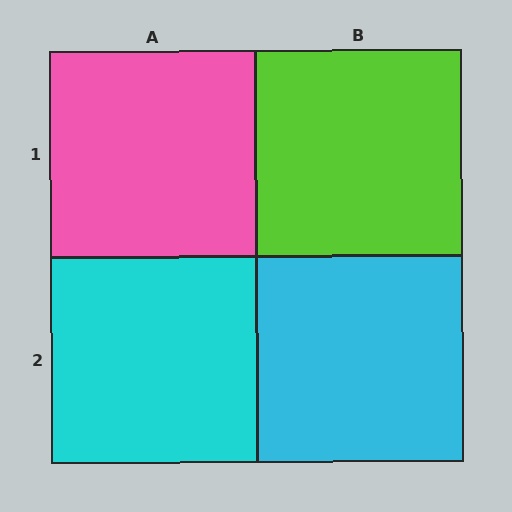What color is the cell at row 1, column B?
Lime.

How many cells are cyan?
2 cells are cyan.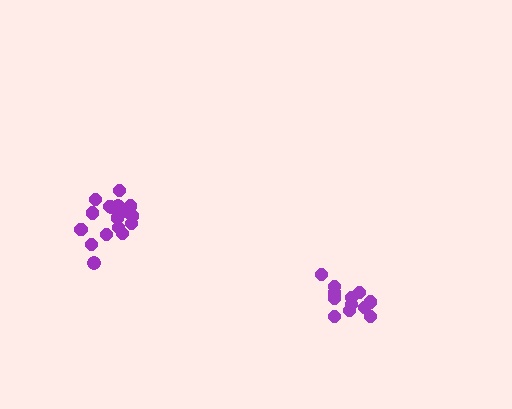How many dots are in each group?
Group 1: 17 dots, Group 2: 12 dots (29 total).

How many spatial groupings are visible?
There are 2 spatial groupings.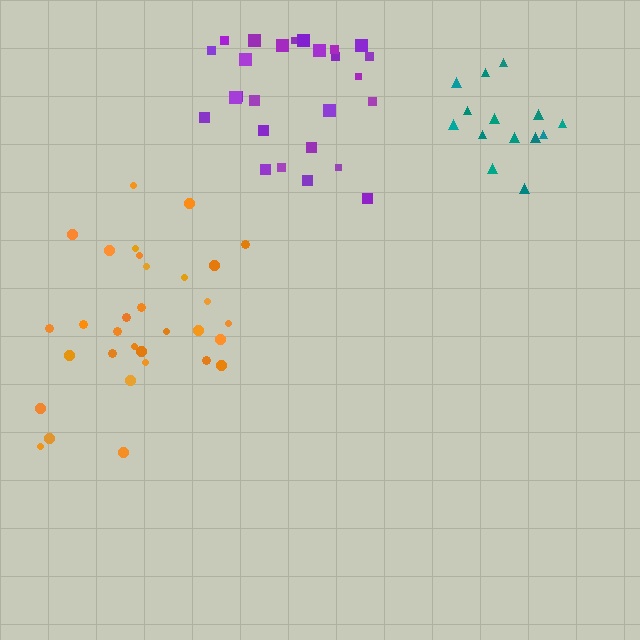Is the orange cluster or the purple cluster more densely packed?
Purple.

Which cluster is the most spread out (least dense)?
Orange.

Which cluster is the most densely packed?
Teal.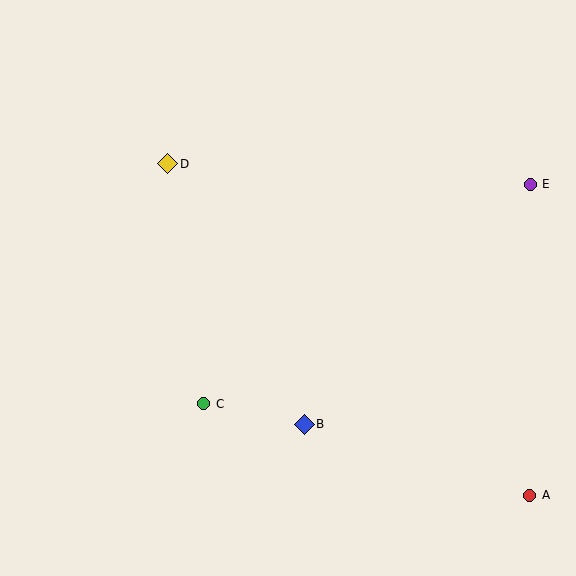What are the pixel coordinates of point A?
Point A is at (530, 495).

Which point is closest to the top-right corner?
Point E is closest to the top-right corner.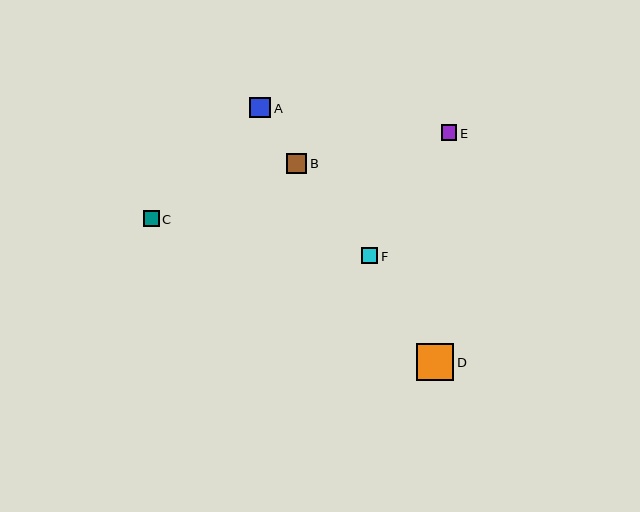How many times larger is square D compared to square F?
Square D is approximately 2.3 times the size of square F.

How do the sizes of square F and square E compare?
Square F and square E are approximately the same size.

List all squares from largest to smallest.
From largest to smallest: D, A, B, F, C, E.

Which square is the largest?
Square D is the largest with a size of approximately 37 pixels.